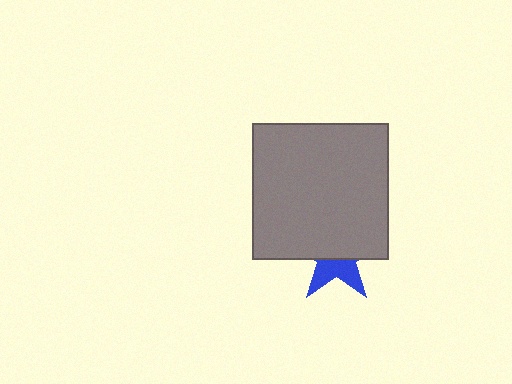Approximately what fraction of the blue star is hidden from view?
Roughly 60% of the blue star is hidden behind the gray square.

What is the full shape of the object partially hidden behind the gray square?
The partially hidden object is a blue star.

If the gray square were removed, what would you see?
You would see the complete blue star.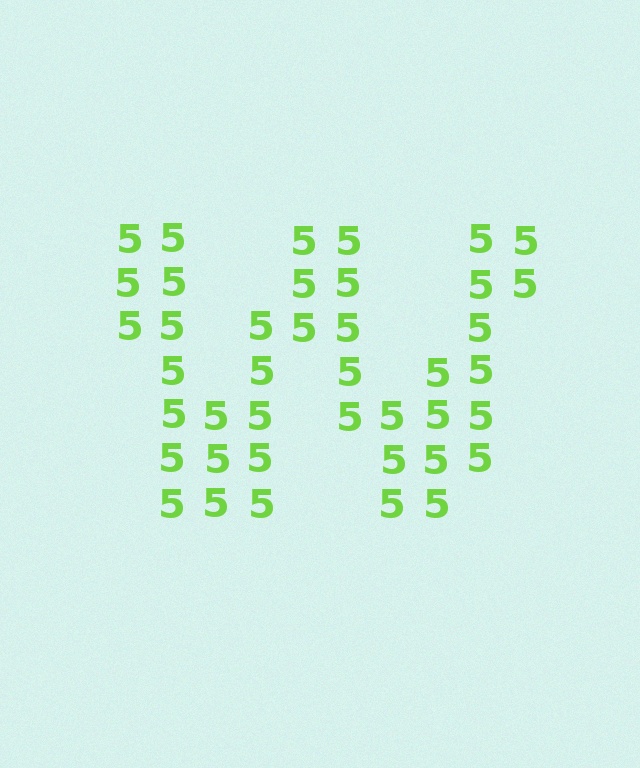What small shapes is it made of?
It is made of small digit 5's.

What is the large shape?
The large shape is the letter W.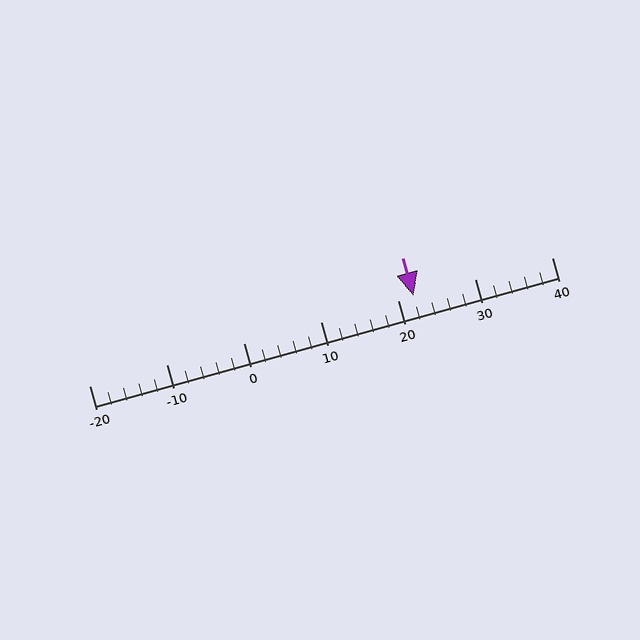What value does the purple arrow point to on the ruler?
The purple arrow points to approximately 22.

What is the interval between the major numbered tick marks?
The major tick marks are spaced 10 units apart.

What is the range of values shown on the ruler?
The ruler shows values from -20 to 40.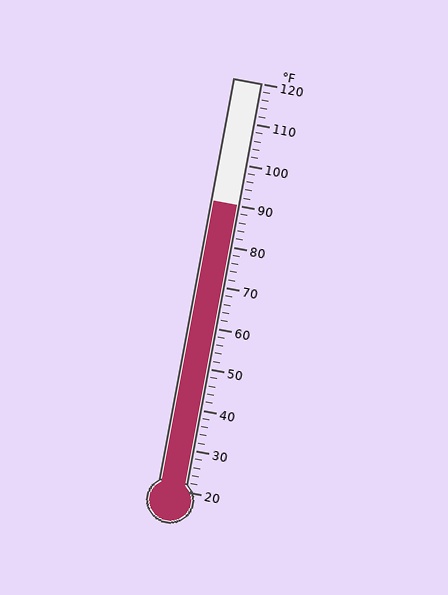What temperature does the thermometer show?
The thermometer shows approximately 90°F.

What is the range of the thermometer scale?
The thermometer scale ranges from 20°F to 120°F.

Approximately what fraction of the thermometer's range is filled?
The thermometer is filled to approximately 70% of its range.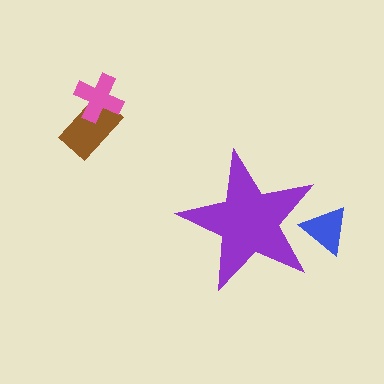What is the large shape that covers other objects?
A purple star.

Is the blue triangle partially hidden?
Yes, the blue triangle is partially hidden behind the purple star.